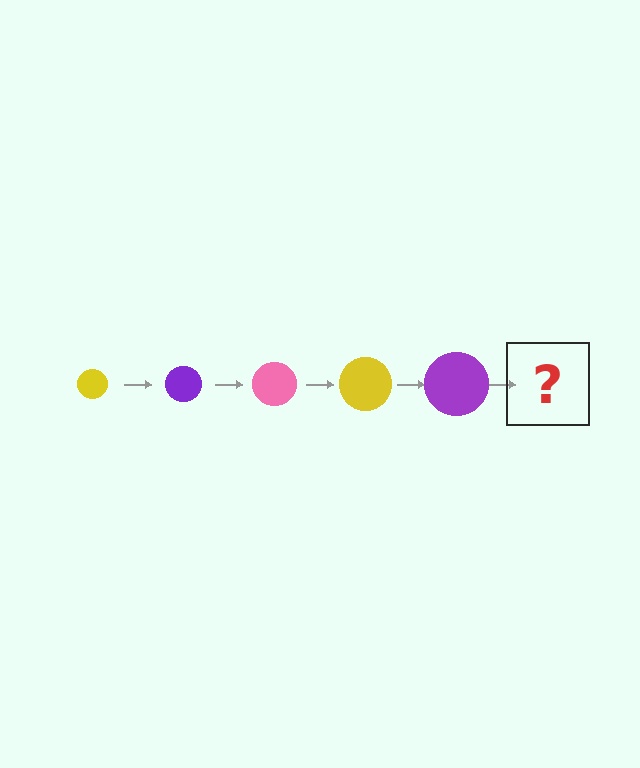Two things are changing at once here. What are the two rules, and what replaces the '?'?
The two rules are that the circle grows larger each step and the color cycles through yellow, purple, and pink. The '?' should be a pink circle, larger than the previous one.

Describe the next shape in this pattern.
It should be a pink circle, larger than the previous one.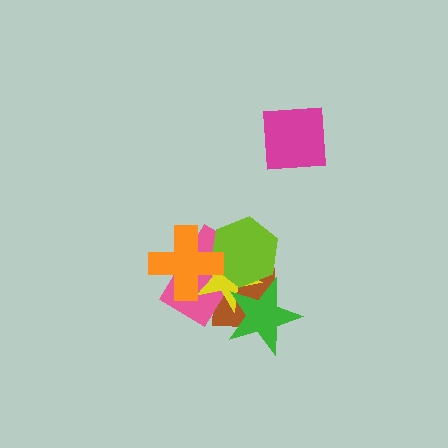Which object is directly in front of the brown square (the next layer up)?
The pink rectangle is directly in front of the brown square.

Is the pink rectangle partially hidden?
Yes, it is partially covered by another shape.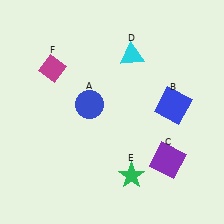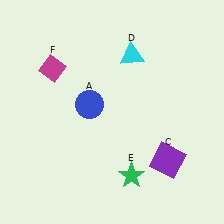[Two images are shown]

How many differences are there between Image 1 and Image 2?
There is 1 difference between the two images.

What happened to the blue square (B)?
The blue square (B) was removed in Image 2. It was in the top-right area of Image 1.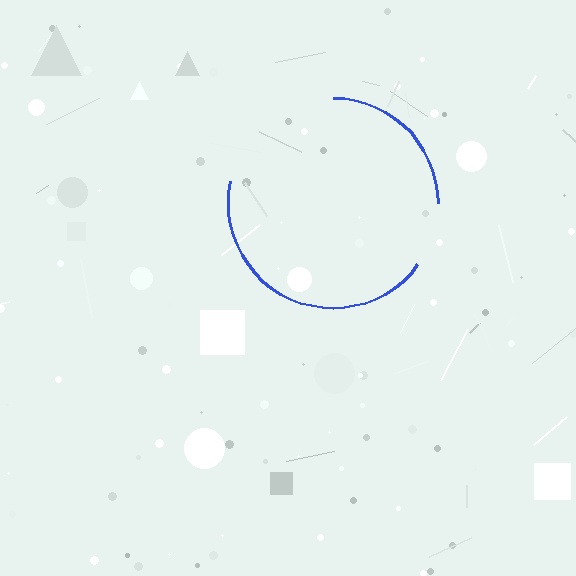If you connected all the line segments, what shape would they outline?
They would outline a circle.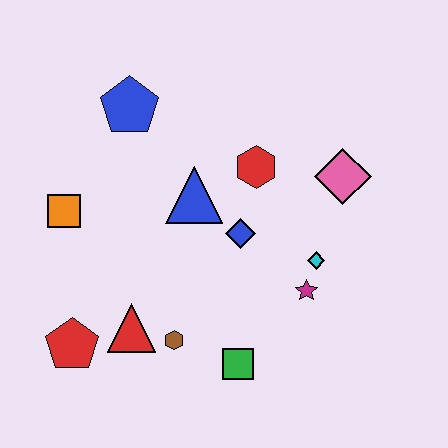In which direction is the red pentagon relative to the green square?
The red pentagon is to the left of the green square.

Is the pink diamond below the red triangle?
No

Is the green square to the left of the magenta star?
Yes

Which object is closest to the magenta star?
The cyan diamond is closest to the magenta star.